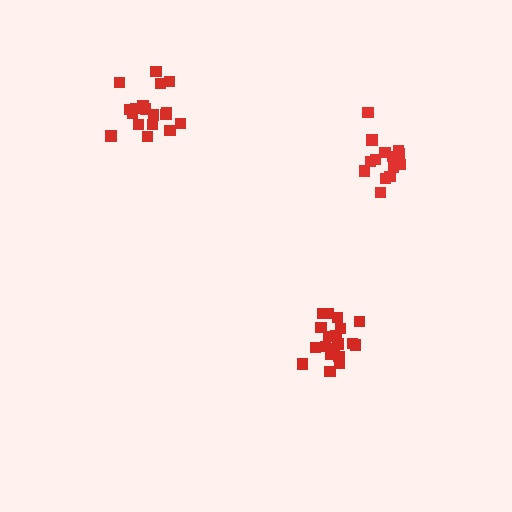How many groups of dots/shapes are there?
There are 3 groups.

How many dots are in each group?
Group 1: 18 dots, Group 2: 19 dots, Group 3: 14 dots (51 total).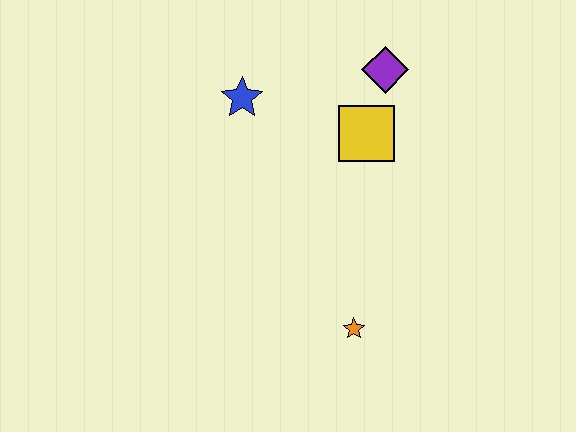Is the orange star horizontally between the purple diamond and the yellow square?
No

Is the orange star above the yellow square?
No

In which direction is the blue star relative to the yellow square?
The blue star is to the left of the yellow square.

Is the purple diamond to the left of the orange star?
No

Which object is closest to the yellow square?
The purple diamond is closest to the yellow square.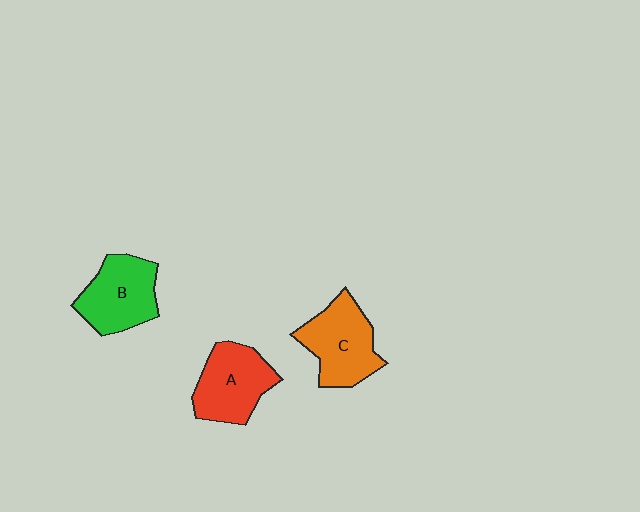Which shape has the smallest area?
Shape B (green).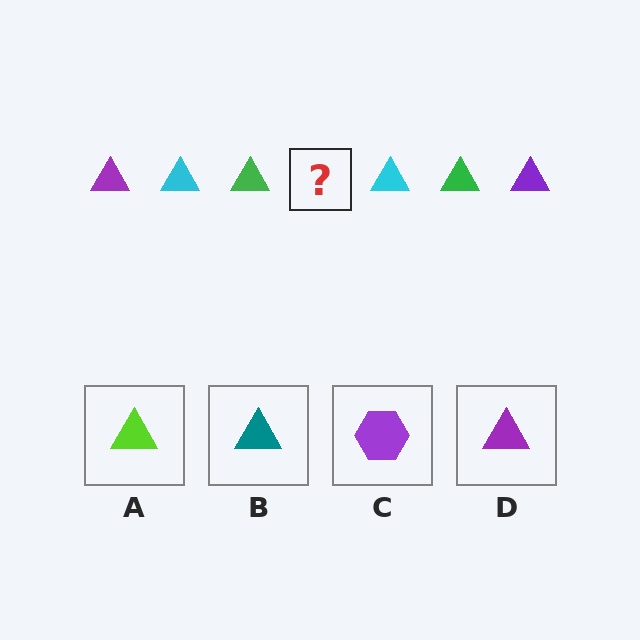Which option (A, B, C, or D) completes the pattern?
D.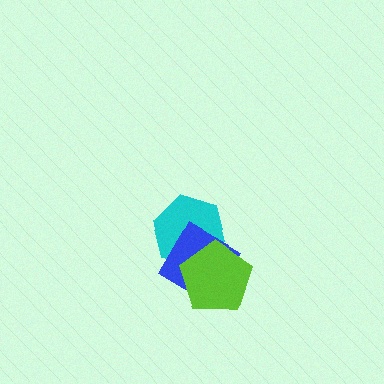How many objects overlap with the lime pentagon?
2 objects overlap with the lime pentagon.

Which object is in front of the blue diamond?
The lime pentagon is in front of the blue diamond.